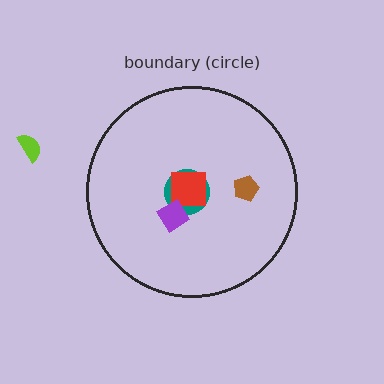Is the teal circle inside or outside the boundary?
Inside.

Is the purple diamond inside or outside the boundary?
Inside.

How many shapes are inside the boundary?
4 inside, 1 outside.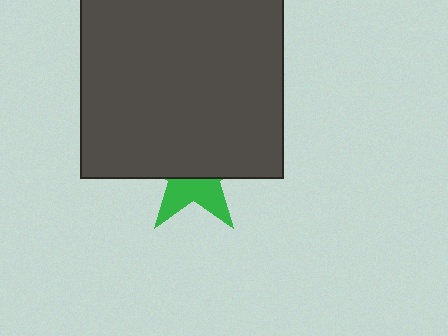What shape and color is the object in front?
The object in front is a dark gray square.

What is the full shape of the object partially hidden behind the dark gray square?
The partially hidden object is a green star.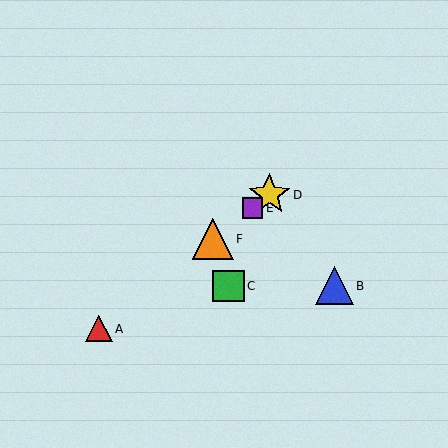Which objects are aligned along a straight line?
Objects A, D, E, F are aligned along a straight line.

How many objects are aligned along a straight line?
4 objects (A, D, E, F) are aligned along a straight line.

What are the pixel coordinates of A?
Object A is at (99, 329).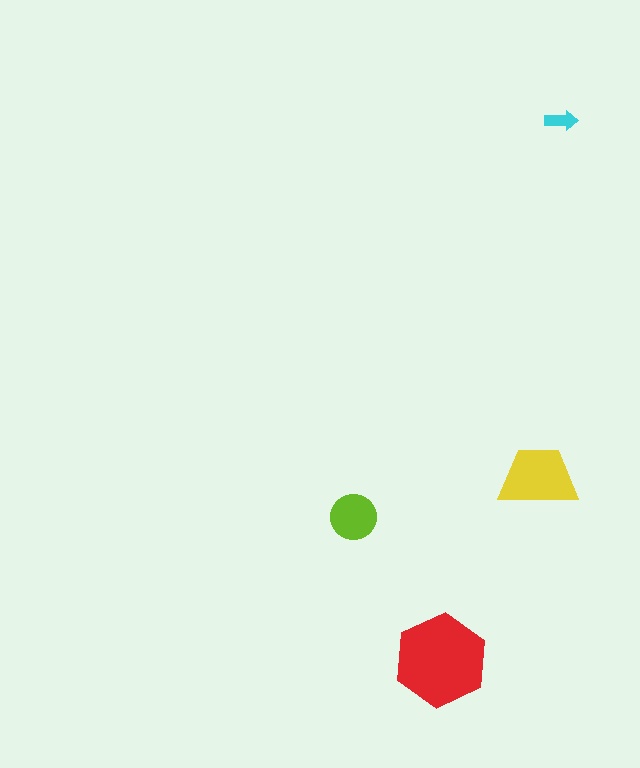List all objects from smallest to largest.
The cyan arrow, the lime circle, the yellow trapezoid, the red hexagon.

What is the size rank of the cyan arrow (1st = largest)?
4th.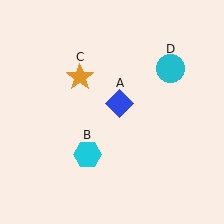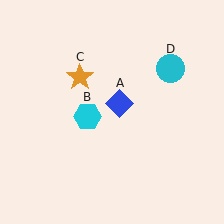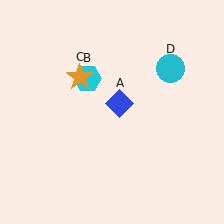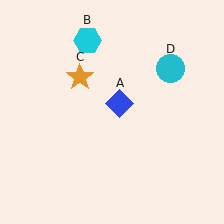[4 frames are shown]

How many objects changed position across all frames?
1 object changed position: cyan hexagon (object B).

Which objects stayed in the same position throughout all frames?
Blue diamond (object A) and orange star (object C) and cyan circle (object D) remained stationary.